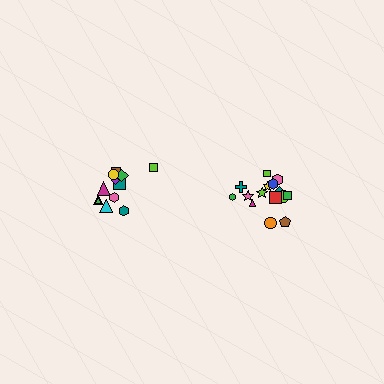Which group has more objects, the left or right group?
The right group.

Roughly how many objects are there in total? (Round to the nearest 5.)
Roughly 25 objects in total.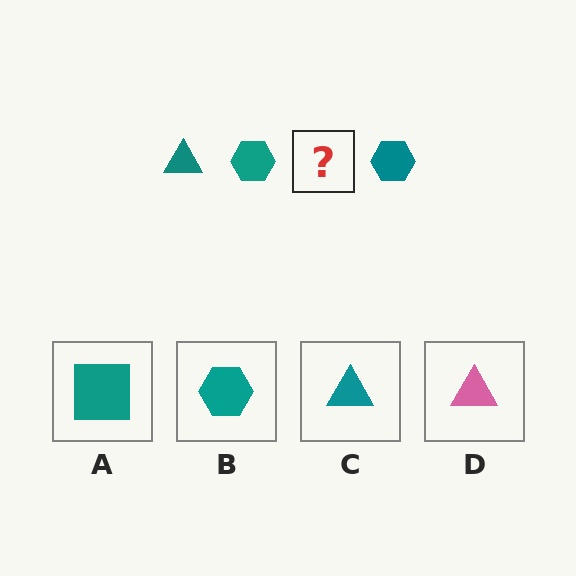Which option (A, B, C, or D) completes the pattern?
C.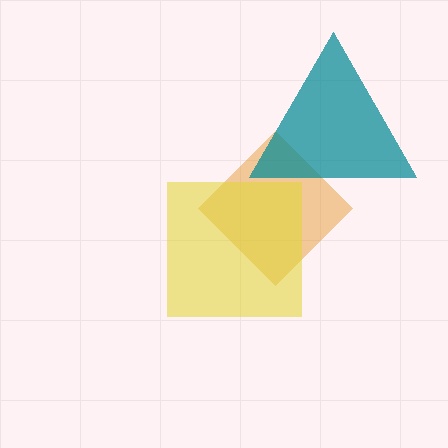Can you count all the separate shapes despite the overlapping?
Yes, there are 3 separate shapes.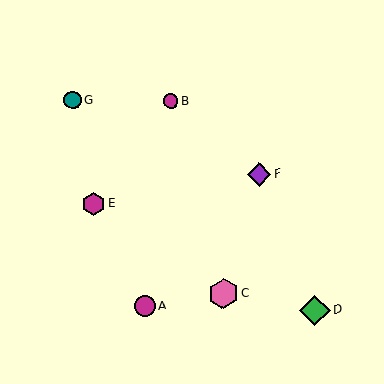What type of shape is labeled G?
Shape G is a teal circle.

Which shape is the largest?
The green diamond (labeled D) is the largest.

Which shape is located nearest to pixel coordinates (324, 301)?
The green diamond (labeled D) at (315, 310) is nearest to that location.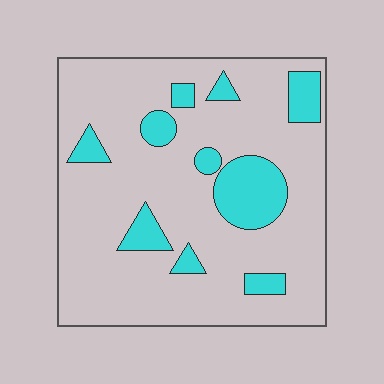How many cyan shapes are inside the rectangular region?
10.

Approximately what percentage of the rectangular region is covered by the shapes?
Approximately 20%.